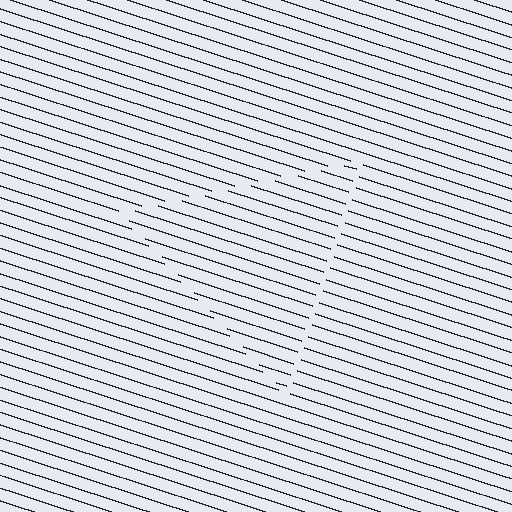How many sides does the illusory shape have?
3 sides — the line-ends trace a triangle.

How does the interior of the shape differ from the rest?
The interior of the shape contains the same grating, shifted by half a period — the contour is defined by the phase discontinuity where line-ends from the inner and outer gratings abut.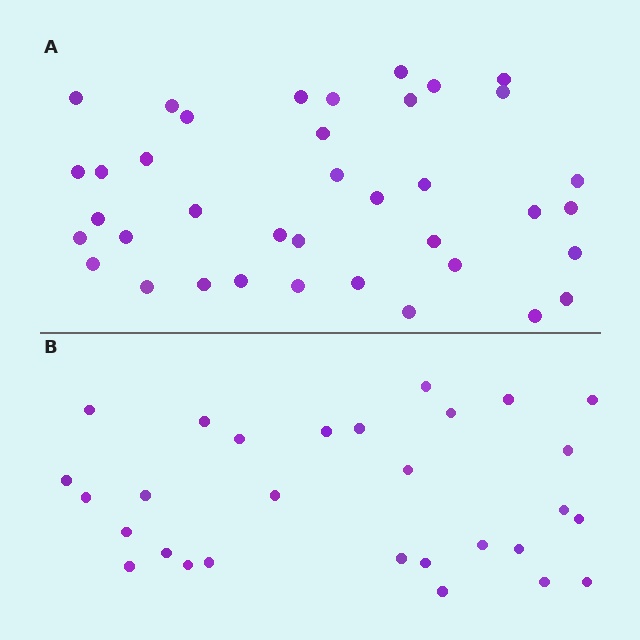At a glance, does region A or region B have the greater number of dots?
Region A (the top region) has more dots.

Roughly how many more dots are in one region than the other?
Region A has roughly 8 or so more dots than region B.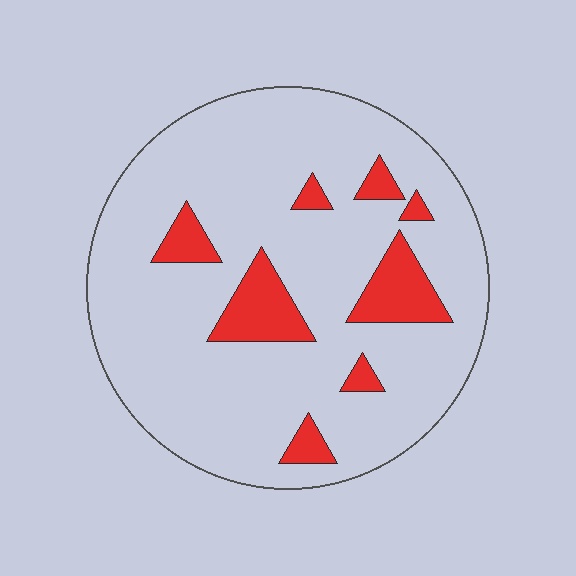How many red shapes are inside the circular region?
8.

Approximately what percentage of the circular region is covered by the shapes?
Approximately 15%.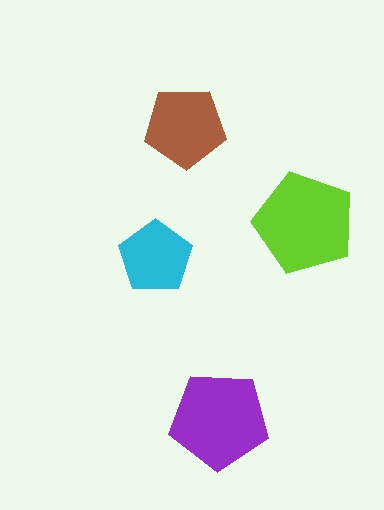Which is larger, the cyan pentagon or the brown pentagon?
The brown one.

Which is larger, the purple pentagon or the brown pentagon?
The purple one.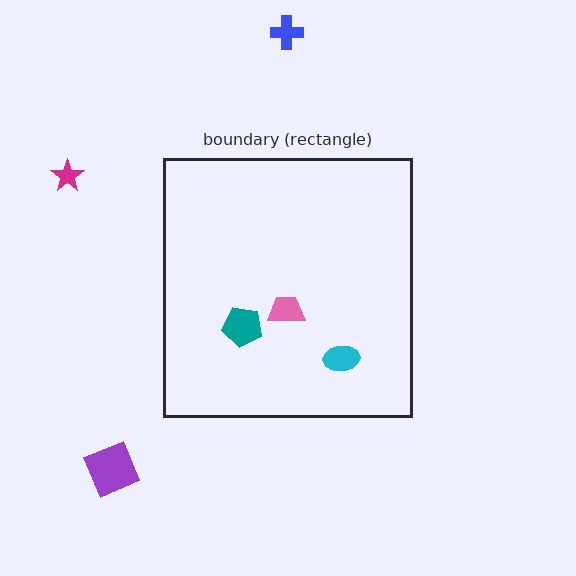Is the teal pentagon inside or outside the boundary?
Inside.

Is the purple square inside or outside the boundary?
Outside.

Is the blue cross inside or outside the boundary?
Outside.